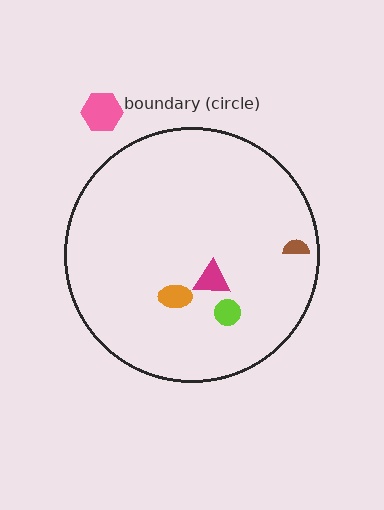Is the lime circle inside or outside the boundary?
Inside.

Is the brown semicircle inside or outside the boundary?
Inside.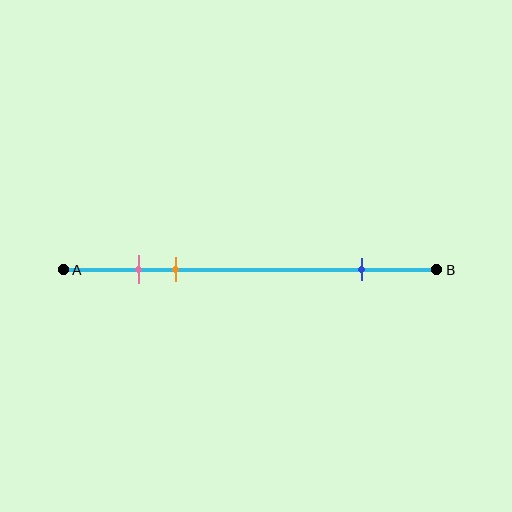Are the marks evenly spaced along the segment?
No, the marks are not evenly spaced.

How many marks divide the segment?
There are 3 marks dividing the segment.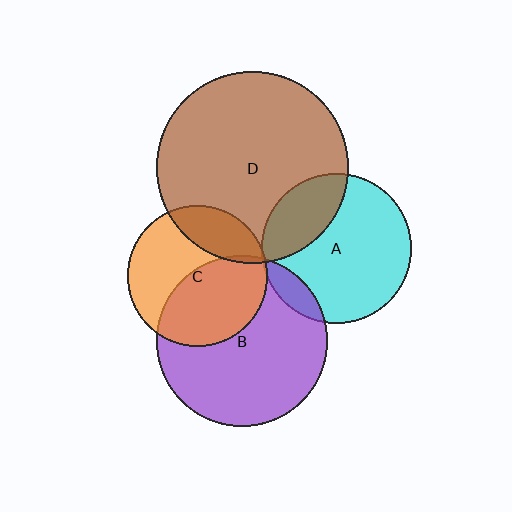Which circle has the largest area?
Circle D (brown).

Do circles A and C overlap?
Yes.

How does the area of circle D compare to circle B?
Approximately 1.3 times.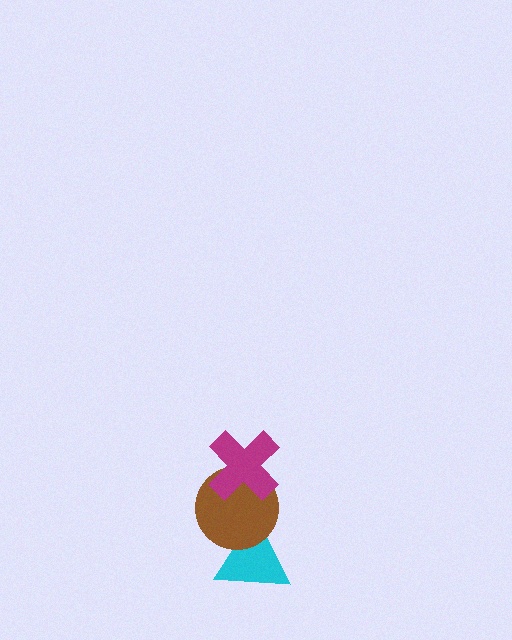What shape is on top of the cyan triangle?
The brown circle is on top of the cyan triangle.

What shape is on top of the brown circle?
The magenta cross is on top of the brown circle.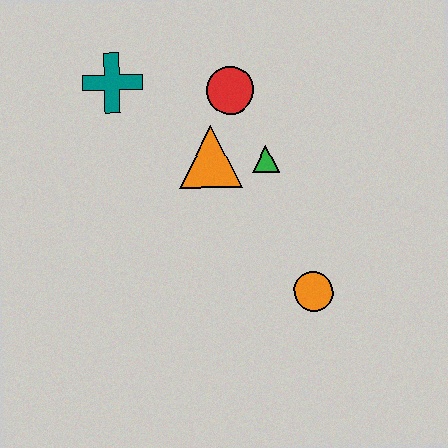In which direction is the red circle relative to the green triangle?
The red circle is above the green triangle.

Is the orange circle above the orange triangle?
No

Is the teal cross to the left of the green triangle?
Yes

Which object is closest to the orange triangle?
The green triangle is closest to the orange triangle.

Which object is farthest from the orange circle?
The teal cross is farthest from the orange circle.